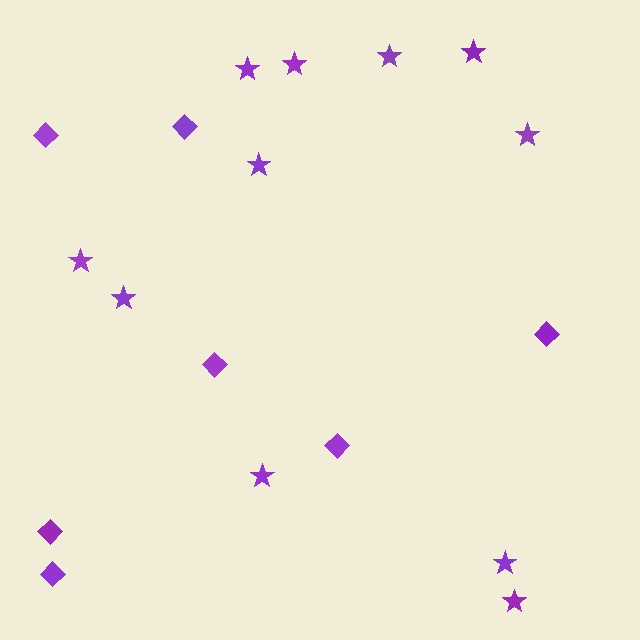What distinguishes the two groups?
There are 2 groups: one group of diamonds (7) and one group of stars (11).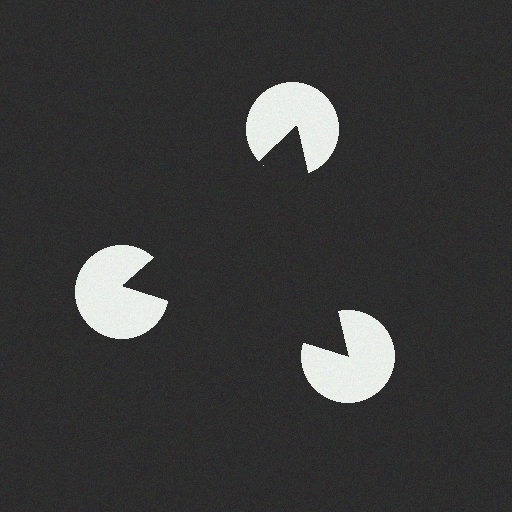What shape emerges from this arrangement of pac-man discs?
An illusory triangle — its edges are inferred from the aligned wedge cuts in the pac-man discs, not physically drawn.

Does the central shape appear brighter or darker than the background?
It typically appears slightly darker than the background, even though no actual brightness change is drawn.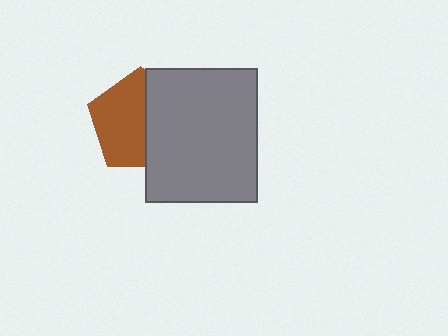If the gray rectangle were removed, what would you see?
You would see the complete brown pentagon.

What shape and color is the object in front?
The object in front is a gray rectangle.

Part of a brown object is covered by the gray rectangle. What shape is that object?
It is a pentagon.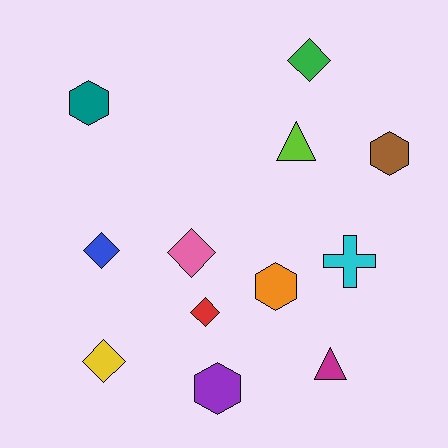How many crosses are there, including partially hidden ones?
There is 1 cross.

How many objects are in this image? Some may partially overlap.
There are 12 objects.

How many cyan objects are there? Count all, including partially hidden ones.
There is 1 cyan object.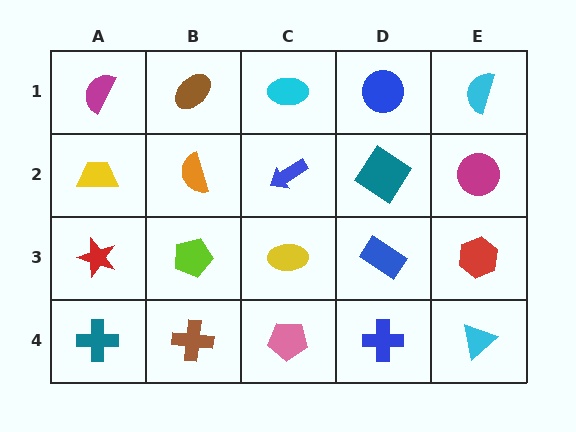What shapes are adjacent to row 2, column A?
A magenta semicircle (row 1, column A), a red star (row 3, column A), an orange semicircle (row 2, column B).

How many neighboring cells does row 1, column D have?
3.